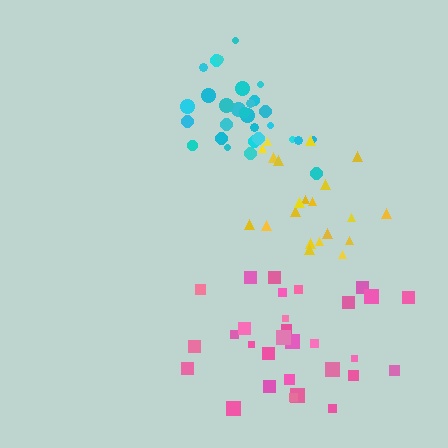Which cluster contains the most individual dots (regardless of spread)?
Pink (30).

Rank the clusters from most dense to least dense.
cyan, yellow, pink.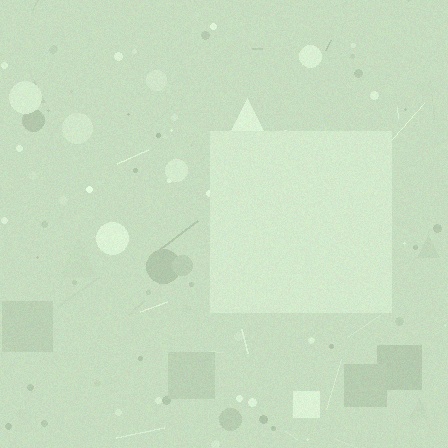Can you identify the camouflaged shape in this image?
The camouflaged shape is a square.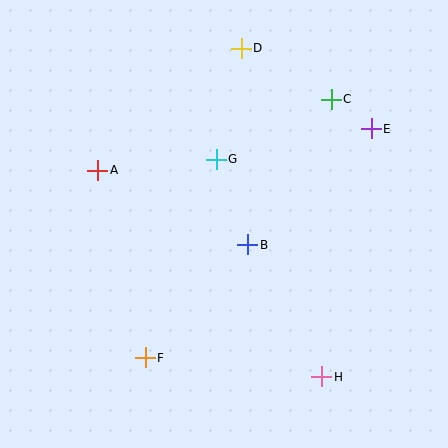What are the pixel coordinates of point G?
Point G is at (216, 159).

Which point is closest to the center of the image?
Point B at (248, 245) is closest to the center.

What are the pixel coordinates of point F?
Point F is at (145, 358).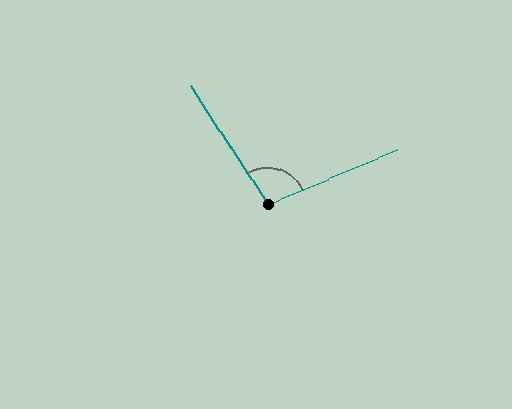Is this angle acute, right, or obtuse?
It is obtuse.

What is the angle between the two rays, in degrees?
Approximately 100 degrees.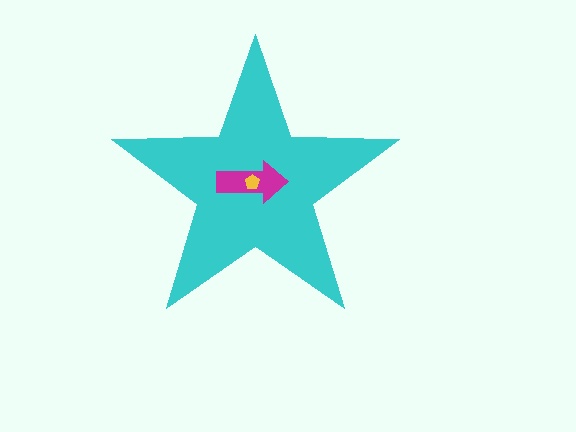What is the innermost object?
The yellow pentagon.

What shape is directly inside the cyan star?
The magenta arrow.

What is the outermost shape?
The cyan star.